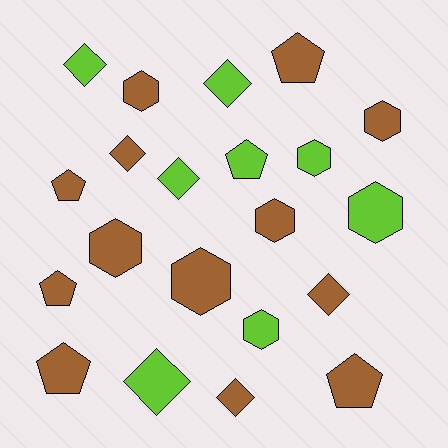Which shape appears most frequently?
Hexagon, with 8 objects.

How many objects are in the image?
There are 21 objects.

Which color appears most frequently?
Brown, with 13 objects.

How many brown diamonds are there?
There are 3 brown diamonds.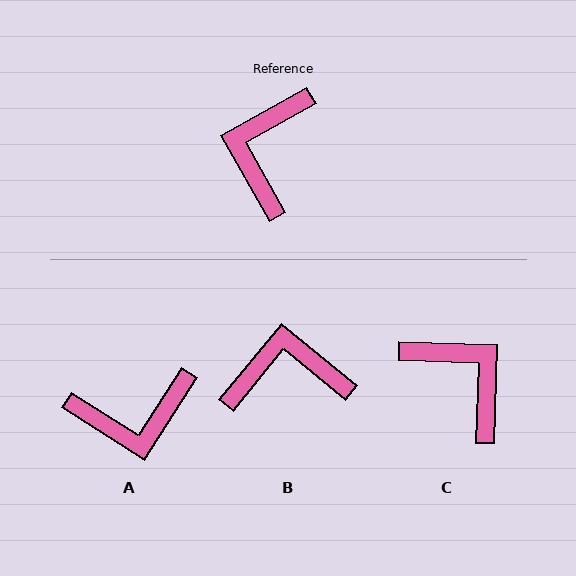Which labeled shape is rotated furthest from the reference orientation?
C, about 121 degrees away.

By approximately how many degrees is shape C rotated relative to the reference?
Approximately 121 degrees clockwise.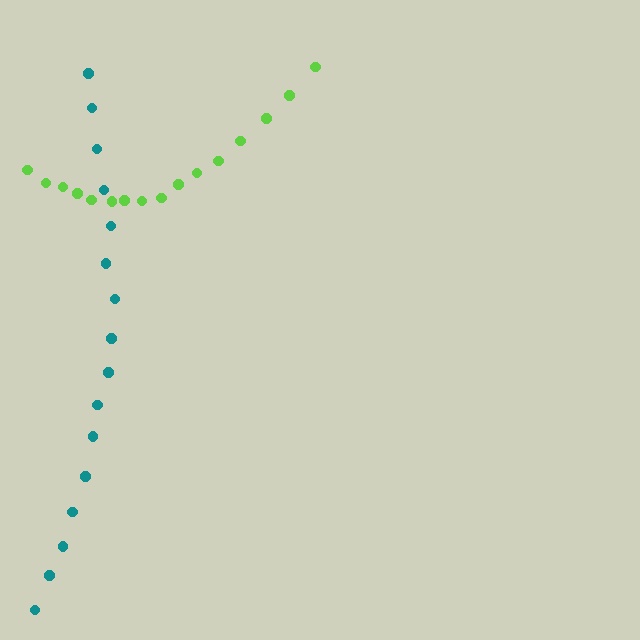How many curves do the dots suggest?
There are 2 distinct paths.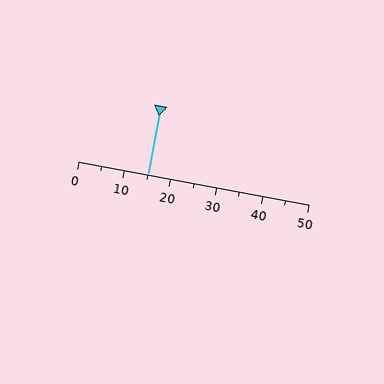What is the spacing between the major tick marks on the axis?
The major ticks are spaced 10 apart.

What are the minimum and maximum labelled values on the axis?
The axis runs from 0 to 50.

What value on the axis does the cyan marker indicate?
The marker indicates approximately 15.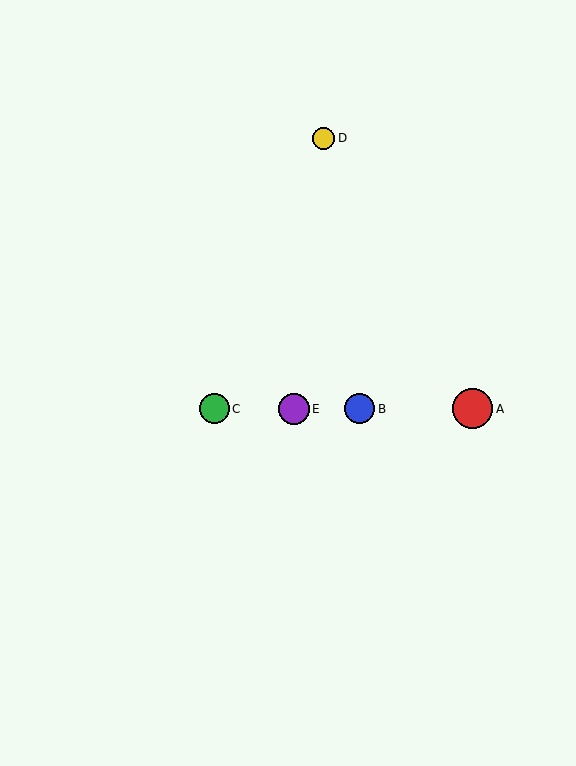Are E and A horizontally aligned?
Yes, both are at y≈409.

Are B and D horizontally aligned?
No, B is at y≈409 and D is at y≈138.